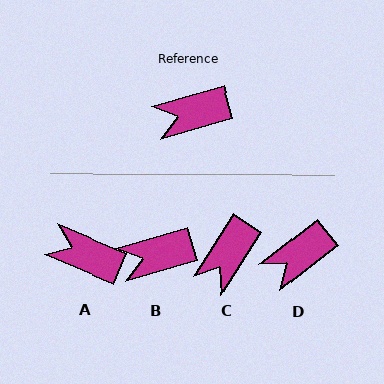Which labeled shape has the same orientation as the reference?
B.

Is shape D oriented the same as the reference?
No, it is off by about 22 degrees.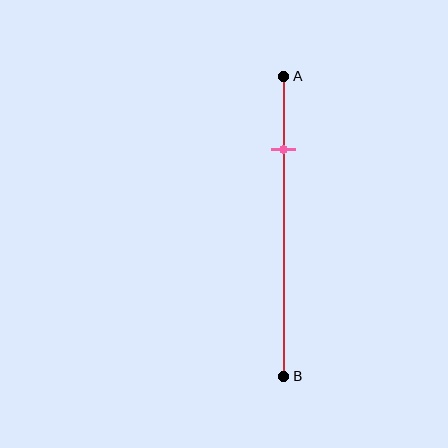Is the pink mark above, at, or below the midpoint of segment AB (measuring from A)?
The pink mark is above the midpoint of segment AB.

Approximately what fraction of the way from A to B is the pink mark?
The pink mark is approximately 25% of the way from A to B.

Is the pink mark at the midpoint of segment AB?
No, the mark is at about 25% from A, not at the 50% midpoint.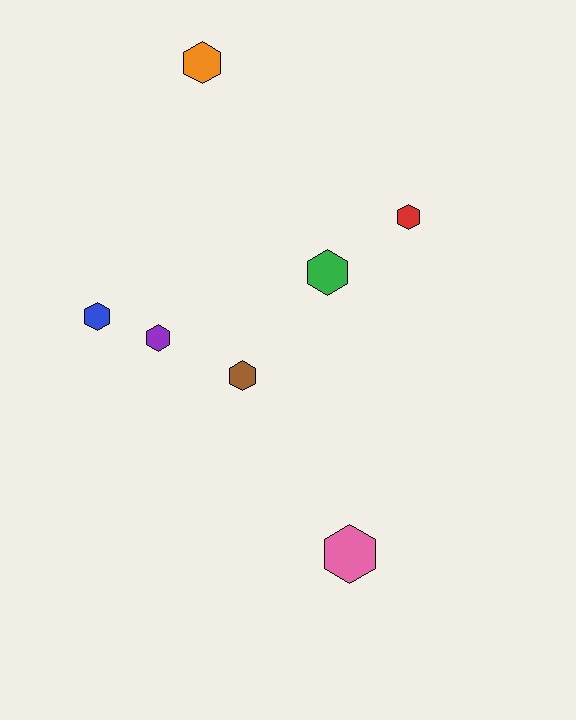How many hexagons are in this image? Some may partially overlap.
There are 7 hexagons.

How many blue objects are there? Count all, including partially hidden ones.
There is 1 blue object.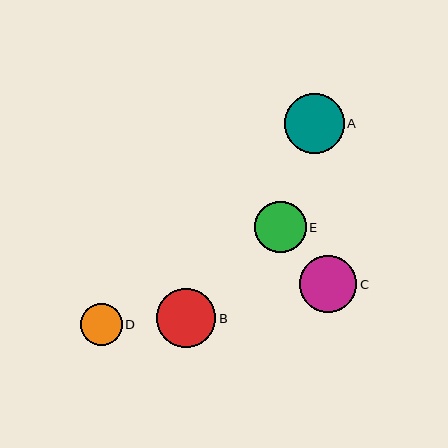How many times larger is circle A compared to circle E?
Circle A is approximately 1.2 times the size of circle E.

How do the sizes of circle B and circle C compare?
Circle B and circle C are approximately the same size.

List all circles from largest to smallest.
From largest to smallest: A, B, C, E, D.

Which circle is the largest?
Circle A is the largest with a size of approximately 60 pixels.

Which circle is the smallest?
Circle D is the smallest with a size of approximately 42 pixels.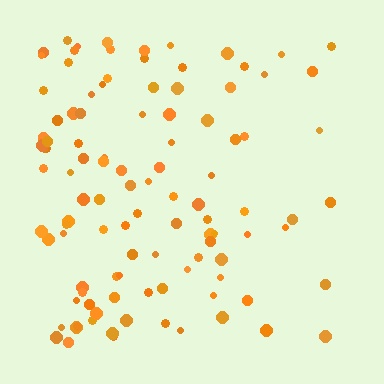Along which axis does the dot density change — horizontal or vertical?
Horizontal.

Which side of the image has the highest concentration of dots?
The left.